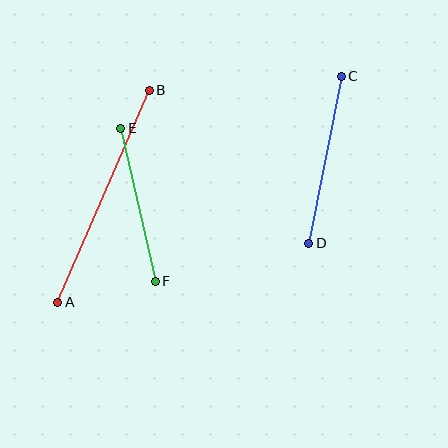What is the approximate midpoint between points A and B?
The midpoint is at approximately (104, 196) pixels.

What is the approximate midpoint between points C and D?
The midpoint is at approximately (325, 160) pixels.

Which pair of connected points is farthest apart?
Points A and B are farthest apart.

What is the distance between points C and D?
The distance is approximately 171 pixels.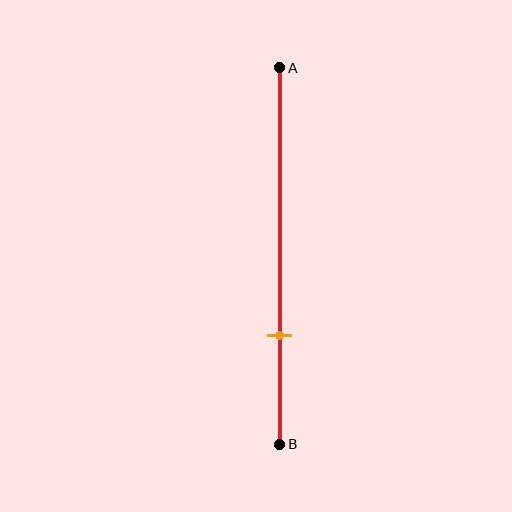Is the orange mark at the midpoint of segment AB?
No, the mark is at about 70% from A, not at the 50% midpoint.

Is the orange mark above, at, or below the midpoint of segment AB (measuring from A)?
The orange mark is below the midpoint of segment AB.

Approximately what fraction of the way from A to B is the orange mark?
The orange mark is approximately 70% of the way from A to B.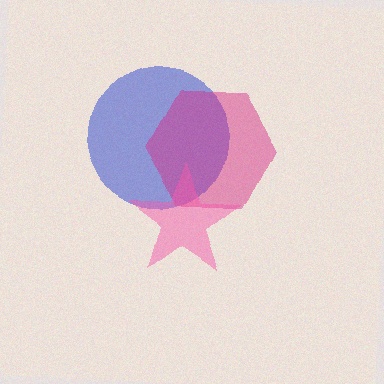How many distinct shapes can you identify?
There are 3 distinct shapes: a blue circle, a magenta hexagon, a pink star.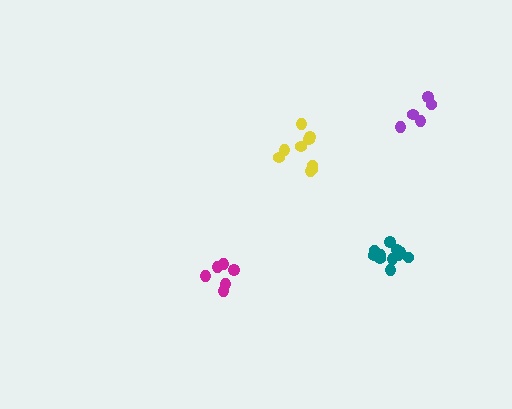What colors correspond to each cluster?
The clusters are colored: teal, yellow, purple, magenta.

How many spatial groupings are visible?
There are 4 spatial groupings.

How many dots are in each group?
Group 1: 11 dots, Group 2: 9 dots, Group 3: 5 dots, Group 4: 6 dots (31 total).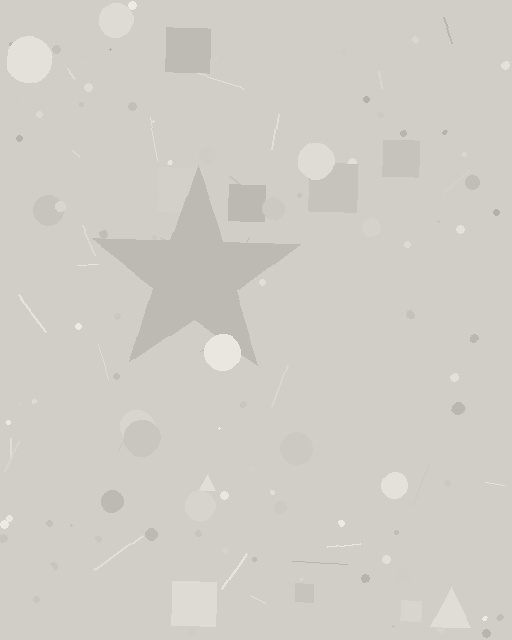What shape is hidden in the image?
A star is hidden in the image.